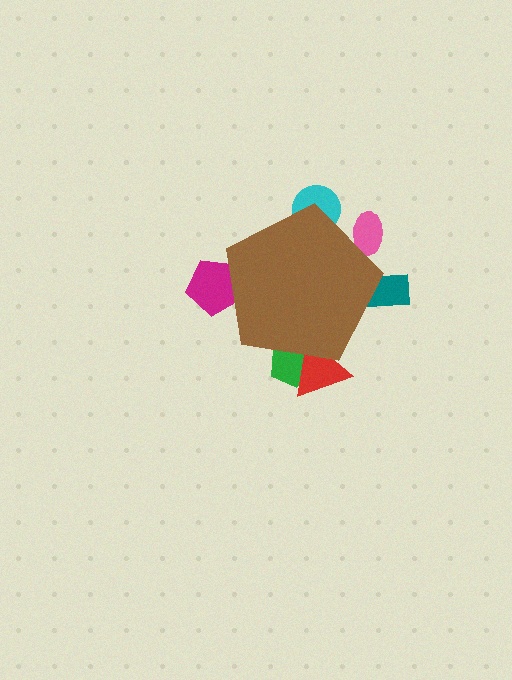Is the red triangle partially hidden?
Yes, the red triangle is partially hidden behind the brown pentagon.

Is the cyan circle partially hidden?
Yes, the cyan circle is partially hidden behind the brown pentagon.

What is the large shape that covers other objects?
A brown pentagon.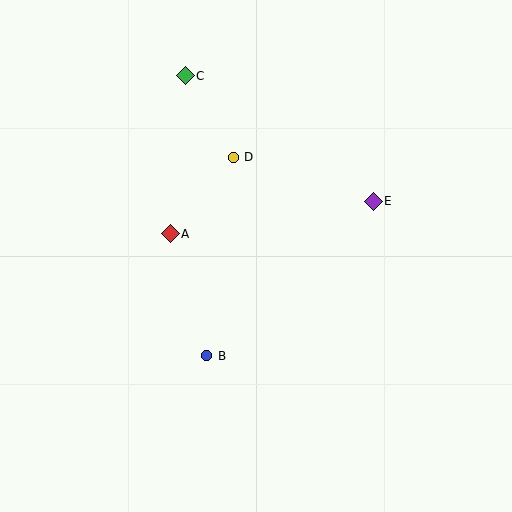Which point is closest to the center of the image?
Point A at (170, 234) is closest to the center.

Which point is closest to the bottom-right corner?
Point E is closest to the bottom-right corner.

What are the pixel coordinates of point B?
Point B is at (207, 356).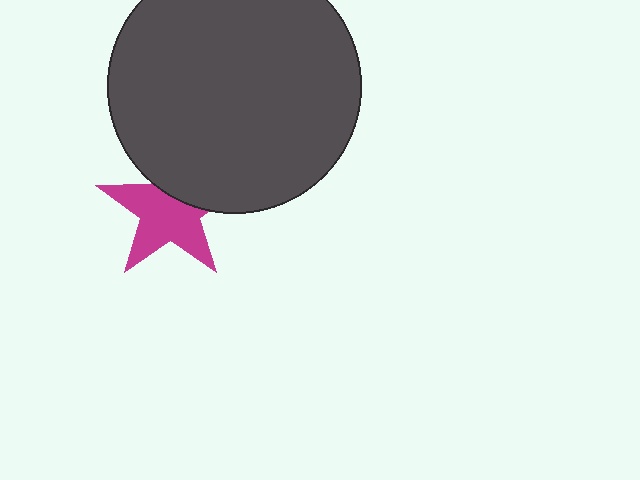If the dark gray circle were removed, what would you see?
You would see the complete magenta star.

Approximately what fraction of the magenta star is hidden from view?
Roughly 34% of the magenta star is hidden behind the dark gray circle.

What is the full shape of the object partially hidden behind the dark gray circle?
The partially hidden object is a magenta star.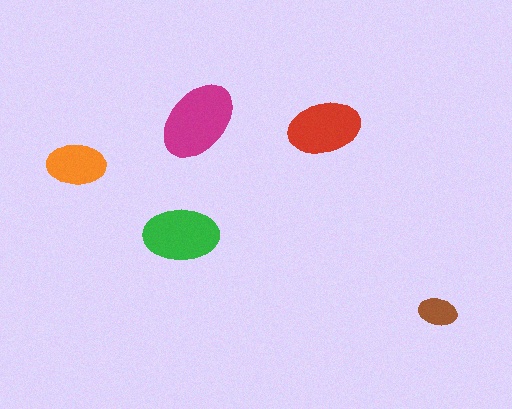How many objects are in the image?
There are 5 objects in the image.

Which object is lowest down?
The brown ellipse is bottommost.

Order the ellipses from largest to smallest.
the magenta one, the green one, the red one, the orange one, the brown one.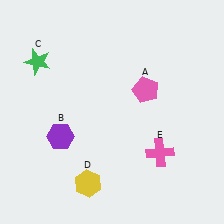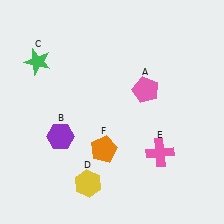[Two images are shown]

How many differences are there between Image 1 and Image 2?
There is 1 difference between the two images.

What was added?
An orange pentagon (F) was added in Image 2.